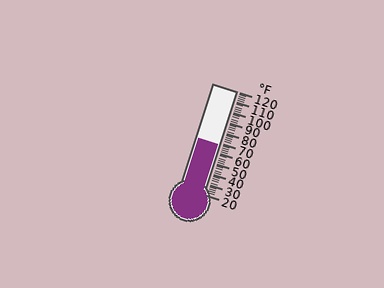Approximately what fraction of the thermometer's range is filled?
The thermometer is filled to approximately 50% of its range.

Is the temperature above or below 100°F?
The temperature is below 100°F.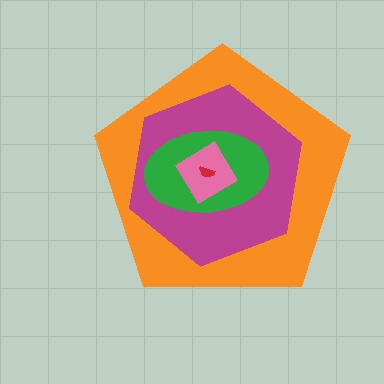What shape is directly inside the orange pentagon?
The magenta hexagon.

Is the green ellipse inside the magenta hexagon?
Yes.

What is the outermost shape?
The orange pentagon.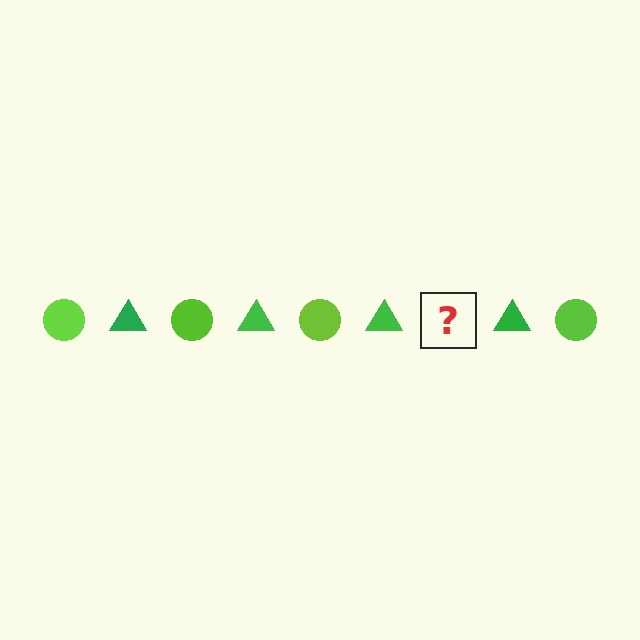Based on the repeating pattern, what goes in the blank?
The blank should be a lime circle.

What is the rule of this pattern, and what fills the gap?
The rule is that the pattern alternates between lime circle and green triangle. The gap should be filled with a lime circle.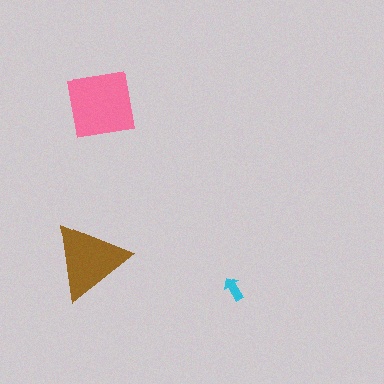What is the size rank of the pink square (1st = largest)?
1st.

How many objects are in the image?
There are 3 objects in the image.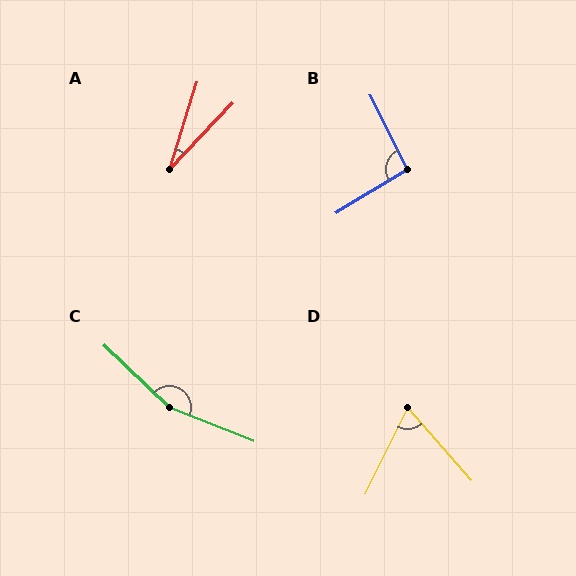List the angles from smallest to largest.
A (26°), D (67°), B (95°), C (158°).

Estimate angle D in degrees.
Approximately 67 degrees.